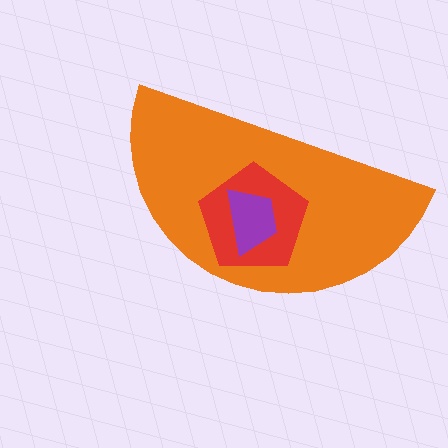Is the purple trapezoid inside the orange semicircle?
Yes.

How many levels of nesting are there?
3.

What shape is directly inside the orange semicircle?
The red pentagon.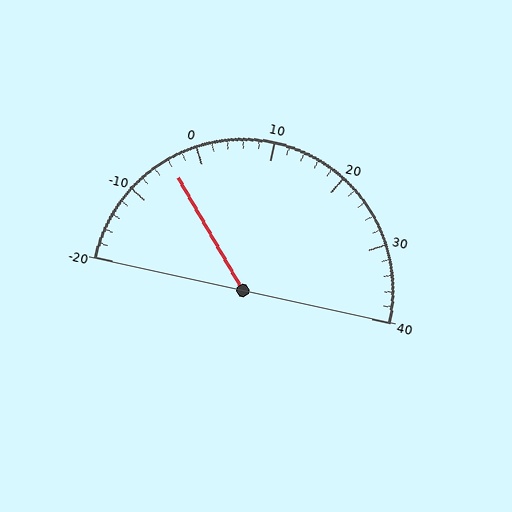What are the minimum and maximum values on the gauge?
The gauge ranges from -20 to 40.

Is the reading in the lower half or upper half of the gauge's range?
The reading is in the lower half of the range (-20 to 40).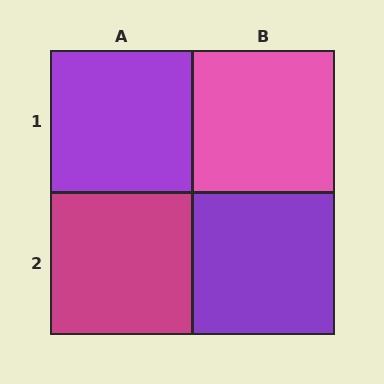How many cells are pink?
1 cell is pink.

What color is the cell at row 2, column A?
Magenta.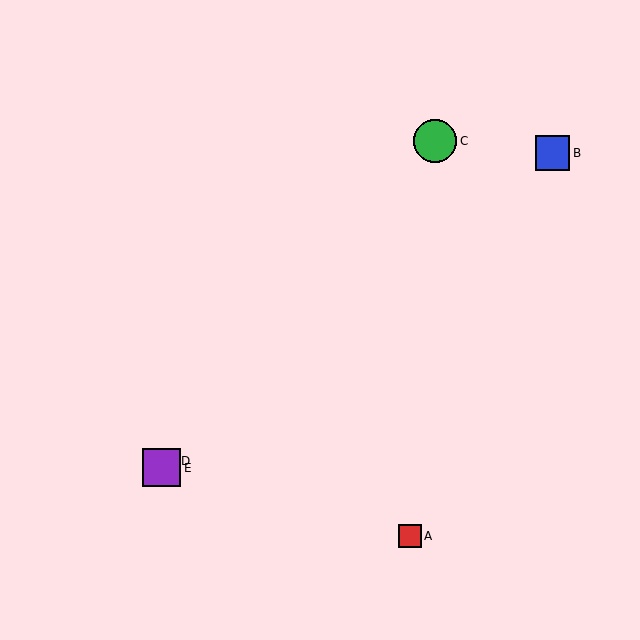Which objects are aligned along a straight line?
Objects C, D, E are aligned along a straight line.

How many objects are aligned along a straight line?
3 objects (C, D, E) are aligned along a straight line.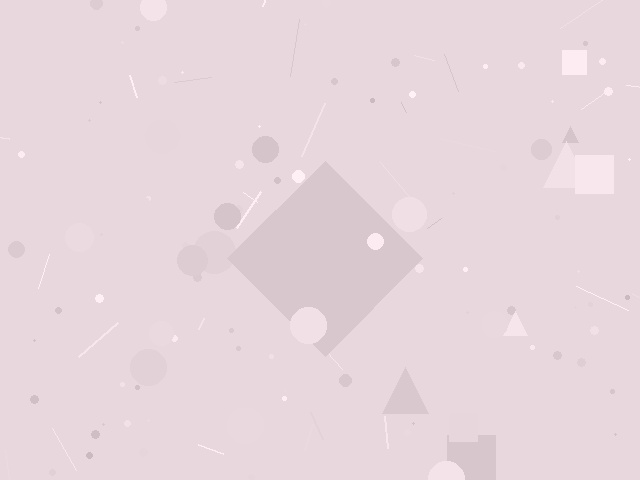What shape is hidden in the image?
A diamond is hidden in the image.